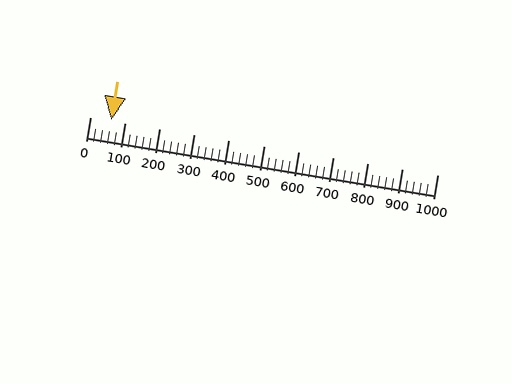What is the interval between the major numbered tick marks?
The major tick marks are spaced 100 units apart.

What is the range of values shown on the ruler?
The ruler shows values from 0 to 1000.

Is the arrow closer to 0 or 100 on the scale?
The arrow is closer to 100.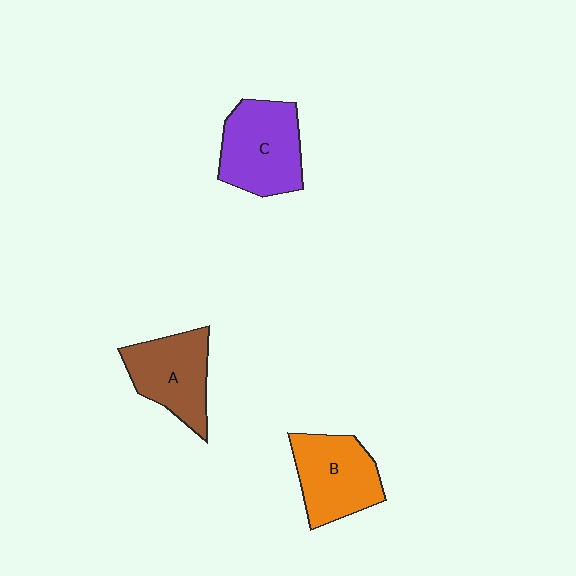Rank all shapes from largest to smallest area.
From largest to smallest: C (purple), B (orange), A (brown).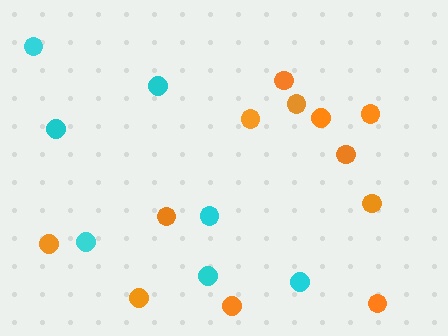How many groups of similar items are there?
There are 2 groups: one group of orange circles (12) and one group of cyan circles (7).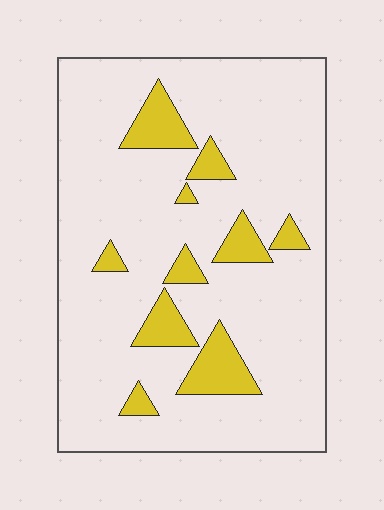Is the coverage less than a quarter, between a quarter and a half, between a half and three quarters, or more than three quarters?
Less than a quarter.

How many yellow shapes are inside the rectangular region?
10.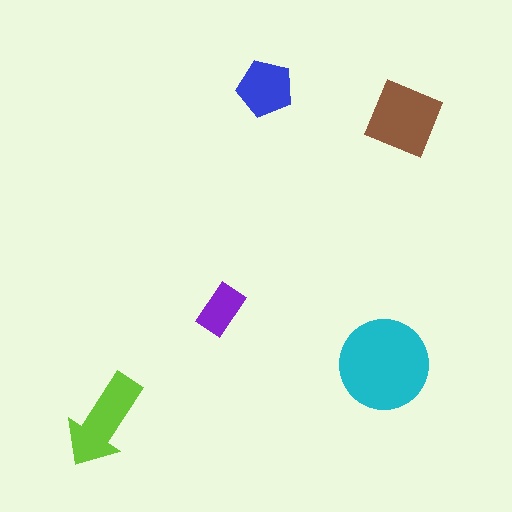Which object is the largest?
The cyan circle.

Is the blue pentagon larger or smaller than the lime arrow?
Smaller.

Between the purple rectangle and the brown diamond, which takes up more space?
The brown diamond.